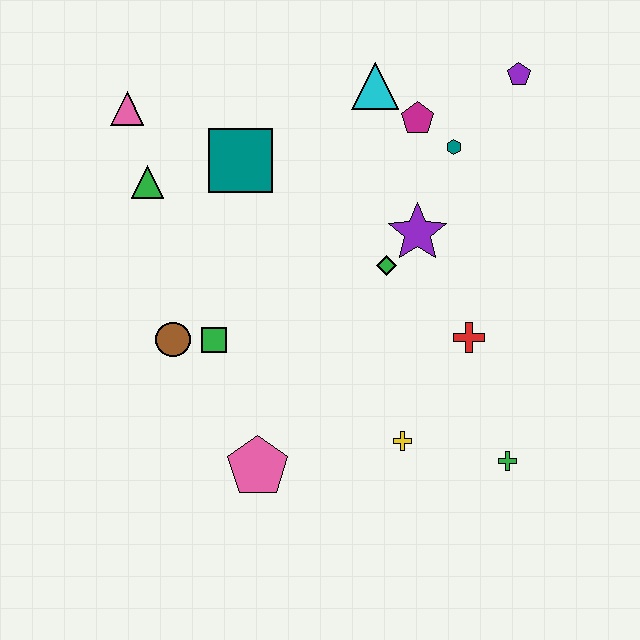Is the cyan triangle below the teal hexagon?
No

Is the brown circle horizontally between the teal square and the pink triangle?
Yes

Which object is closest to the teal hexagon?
The magenta pentagon is closest to the teal hexagon.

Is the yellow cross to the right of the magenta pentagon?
No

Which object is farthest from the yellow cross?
The pink triangle is farthest from the yellow cross.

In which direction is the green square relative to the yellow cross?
The green square is to the left of the yellow cross.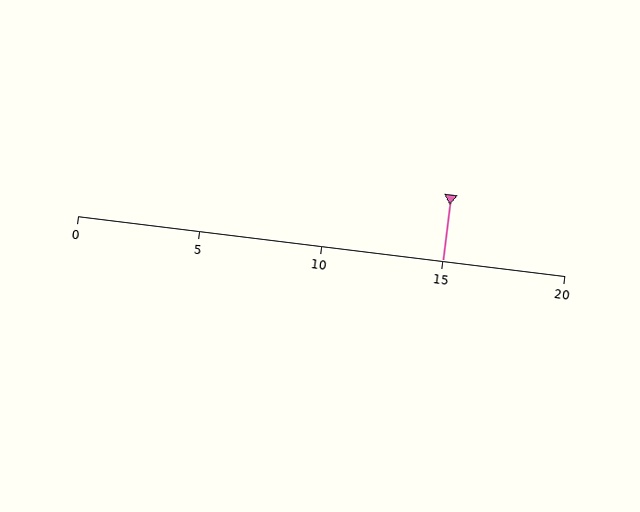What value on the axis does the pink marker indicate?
The marker indicates approximately 15.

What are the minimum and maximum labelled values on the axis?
The axis runs from 0 to 20.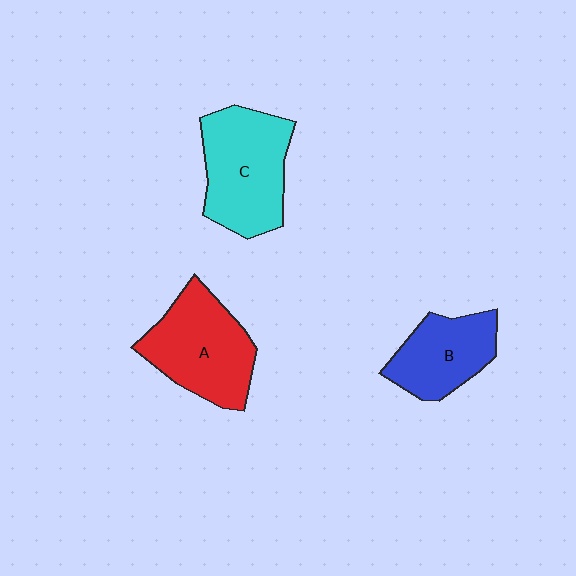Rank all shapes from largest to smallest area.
From largest to smallest: C (cyan), A (red), B (blue).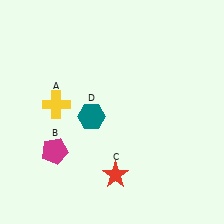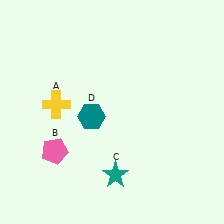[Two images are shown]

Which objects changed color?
B changed from magenta to pink. C changed from red to teal.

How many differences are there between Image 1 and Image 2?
There are 2 differences between the two images.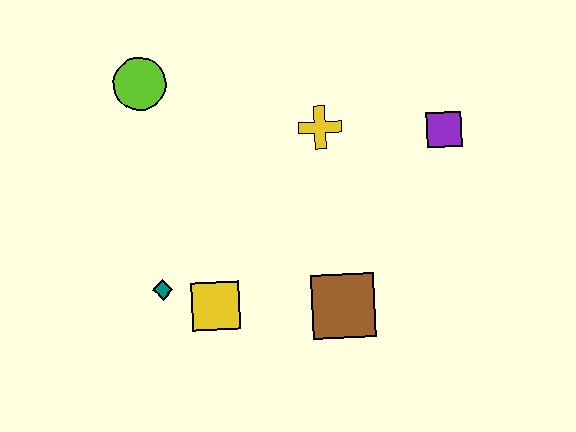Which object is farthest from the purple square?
The teal diamond is farthest from the purple square.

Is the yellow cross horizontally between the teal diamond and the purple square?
Yes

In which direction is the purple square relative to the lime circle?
The purple square is to the right of the lime circle.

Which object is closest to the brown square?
The yellow square is closest to the brown square.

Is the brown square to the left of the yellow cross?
No